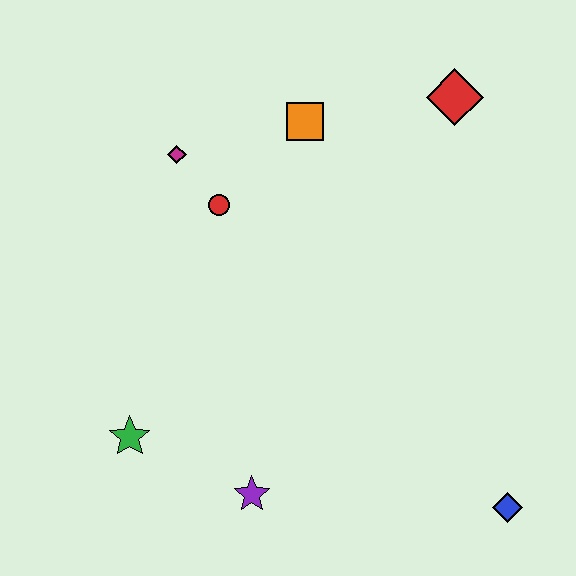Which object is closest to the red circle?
The magenta diamond is closest to the red circle.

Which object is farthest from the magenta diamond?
The blue diamond is farthest from the magenta diamond.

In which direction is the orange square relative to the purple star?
The orange square is above the purple star.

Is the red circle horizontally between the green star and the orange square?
Yes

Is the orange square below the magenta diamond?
No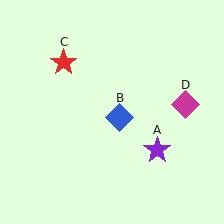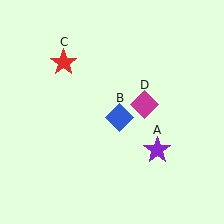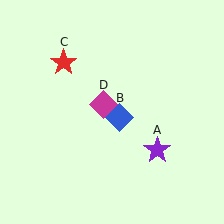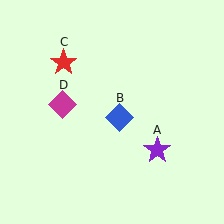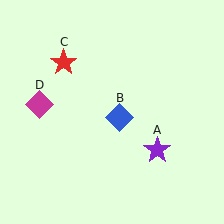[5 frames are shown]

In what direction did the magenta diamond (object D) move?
The magenta diamond (object D) moved left.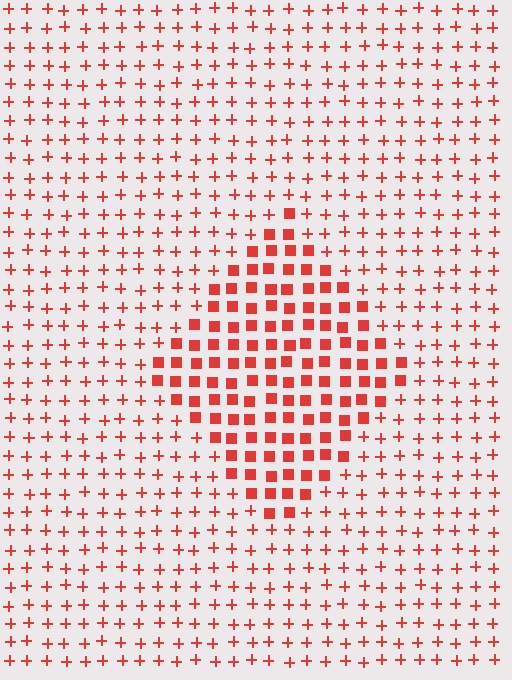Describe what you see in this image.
The image is filled with small red elements arranged in a uniform grid. A diamond-shaped region contains squares, while the surrounding area contains plus signs. The boundary is defined purely by the change in element shape.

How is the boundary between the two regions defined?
The boundary is defined by a change in element shape: squares inside vs. plus signs outside. All elements share the same color and spacing.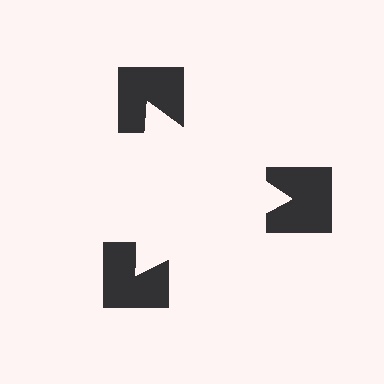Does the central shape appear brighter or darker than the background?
It typically appears slightly brighter than the background, even though no actual brightness change is drawn.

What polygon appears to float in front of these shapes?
An illusory triangle — its edges are inferred from the aligned wedge cuts in the notched squares, not physically drawn.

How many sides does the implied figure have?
3 sides.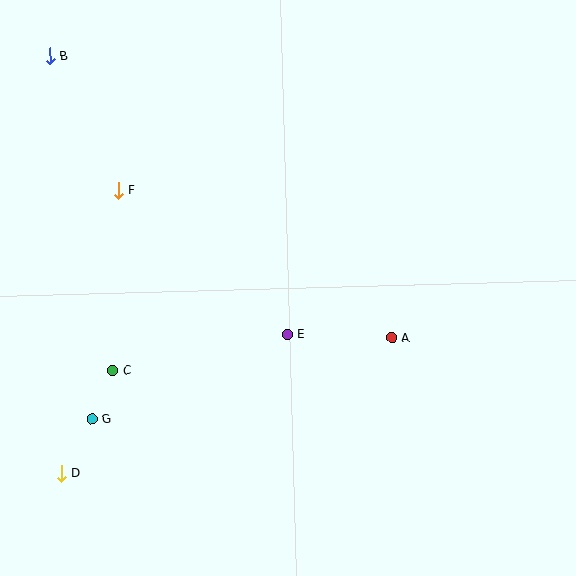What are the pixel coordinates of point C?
Point C is at (113, 370).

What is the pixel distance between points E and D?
The distance between E and D is 265 pixels.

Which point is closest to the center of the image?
Point E at (287, 334) is closest to the center.